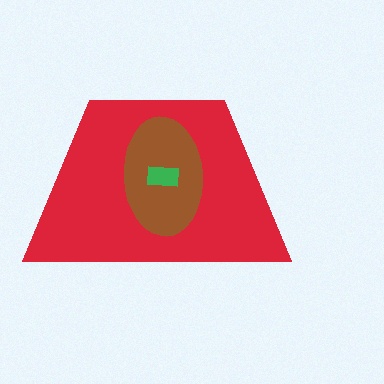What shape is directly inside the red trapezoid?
The brown ellipse.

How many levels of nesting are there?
3.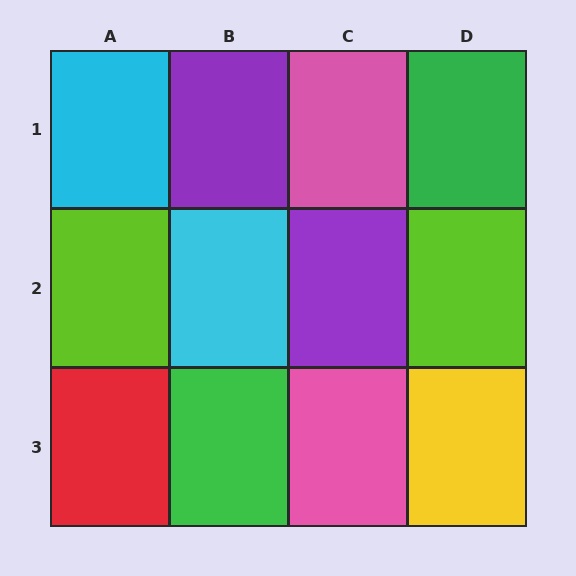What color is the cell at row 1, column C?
Pink.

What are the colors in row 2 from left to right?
Lime, cyan, purple, lime.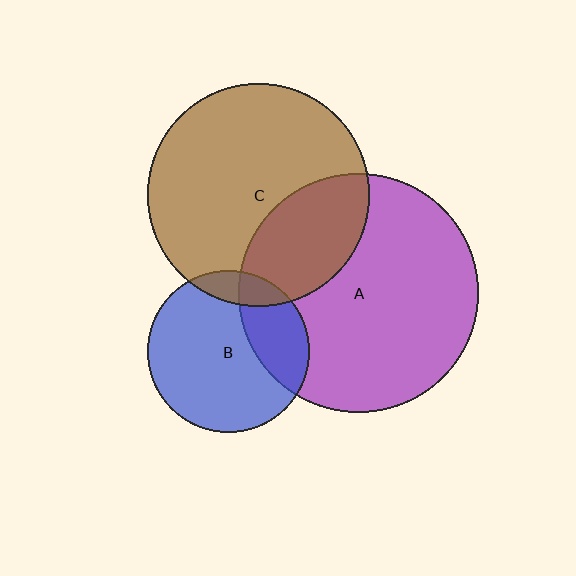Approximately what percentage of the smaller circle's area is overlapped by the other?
Approximately 30%.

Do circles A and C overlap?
Yes.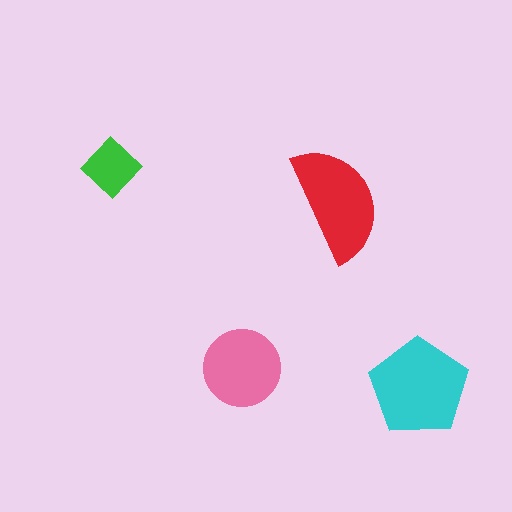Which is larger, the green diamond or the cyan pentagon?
The cyan pentagon.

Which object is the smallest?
The green diamond.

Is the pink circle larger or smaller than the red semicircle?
Smaller.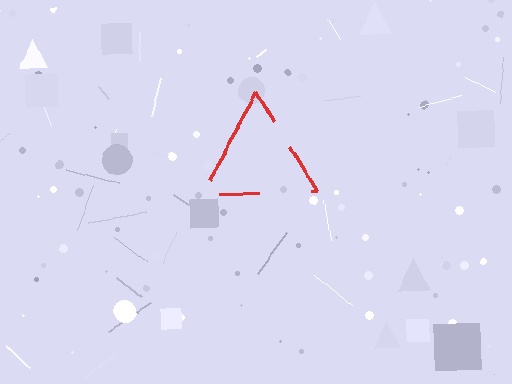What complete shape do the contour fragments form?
The contour fragments form a triangle.